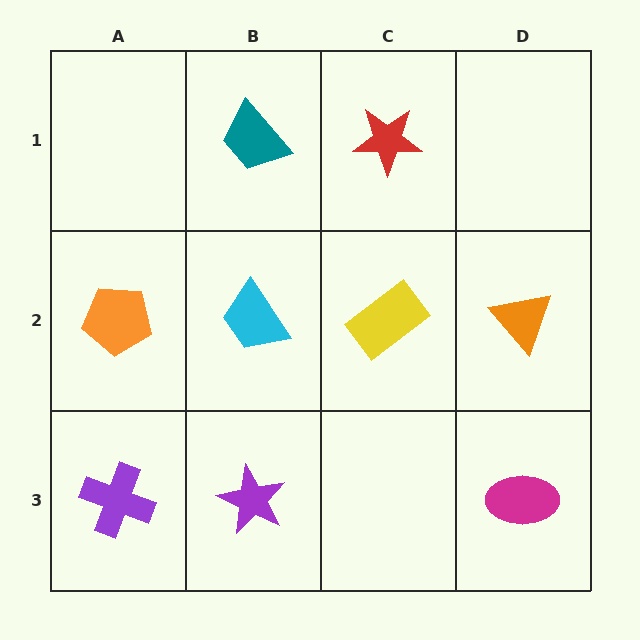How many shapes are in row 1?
2 shapes.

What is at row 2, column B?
A cyan trapezoid.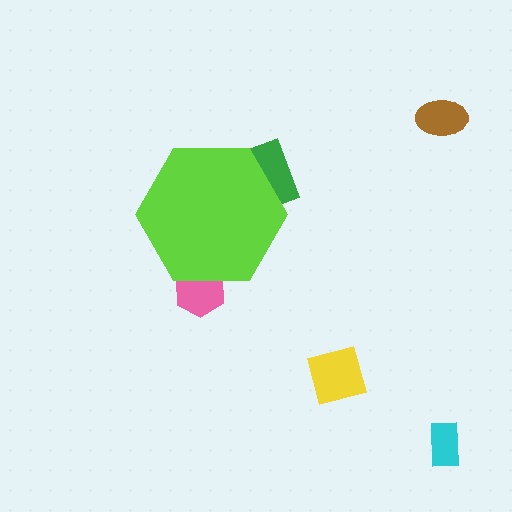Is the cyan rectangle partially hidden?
No, the cyan rectangle is fully visible.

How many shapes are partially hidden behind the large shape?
2 shapes are partially hidden.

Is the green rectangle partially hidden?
Yes, the green rectangle is partially hidden behind the lime hexagon.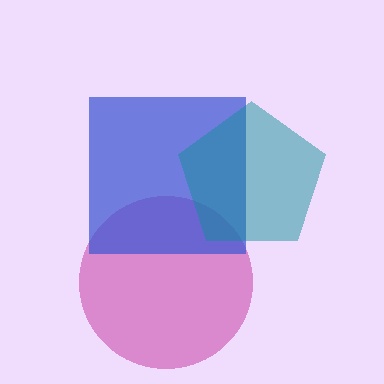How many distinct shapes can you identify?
There are 3 distinct shapes: a magenta circle, a blue square, a teal pentagon.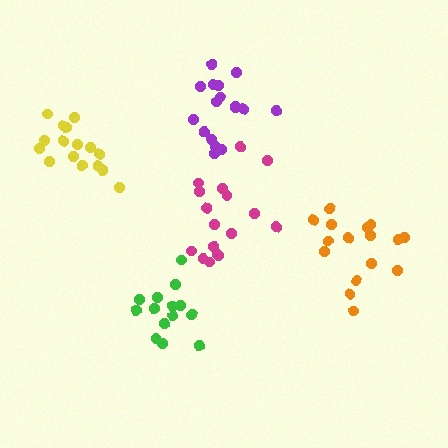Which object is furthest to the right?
The orange cluster is rightmost.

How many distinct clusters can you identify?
There are 5 distinct clusters.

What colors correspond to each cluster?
The clusters are colored: orange, magenta, yellow, purple, green.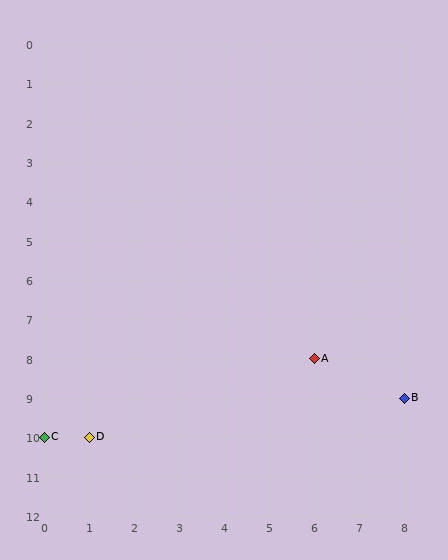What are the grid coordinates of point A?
Point A is at grid coordinates (6, 8).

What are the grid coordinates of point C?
Point C is at grid coordinates (0, 10).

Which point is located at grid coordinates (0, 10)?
Point C is at (0, 10).